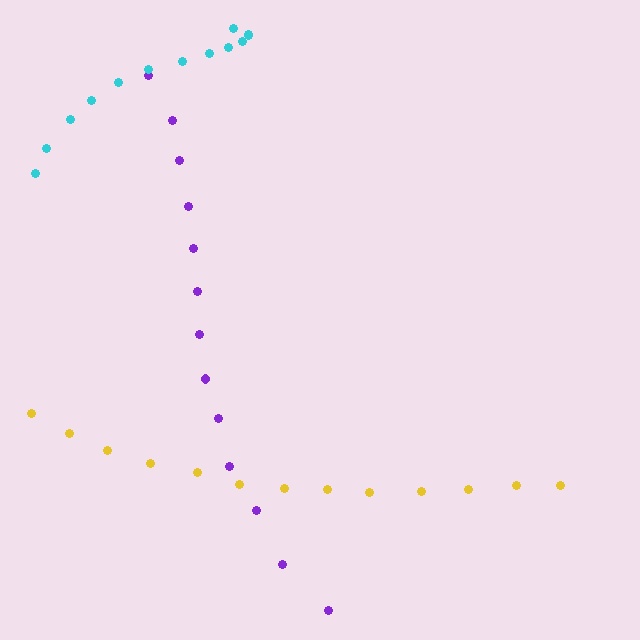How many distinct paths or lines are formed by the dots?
There are 3 distinct paths.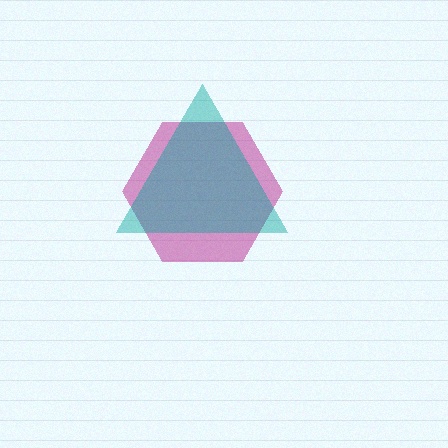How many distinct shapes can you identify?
There are 2 distinct shapes: a magenta hexagon, a teal triangle.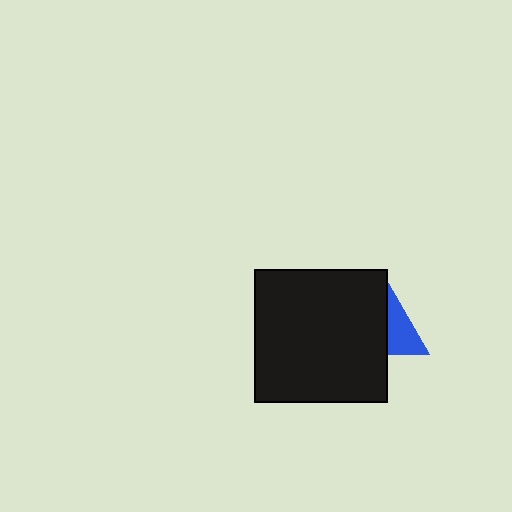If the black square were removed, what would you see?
You would see the complete blue triangle.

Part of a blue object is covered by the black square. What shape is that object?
It is a triangle.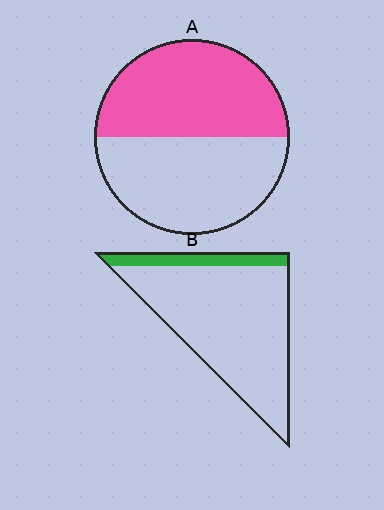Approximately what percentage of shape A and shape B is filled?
A is approximately 50% and B is approximately 15%.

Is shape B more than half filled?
No.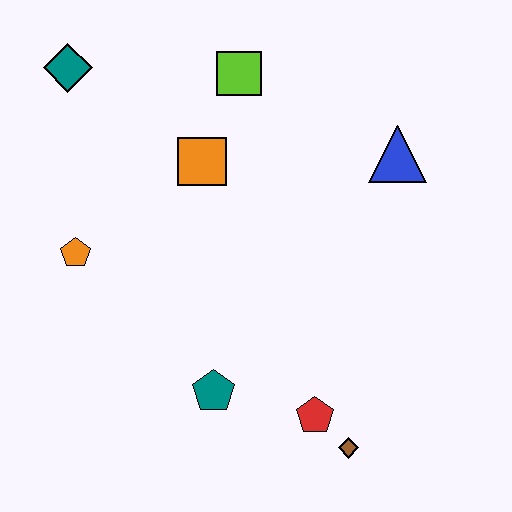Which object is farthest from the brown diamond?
The teal diamond is farthest from the brown diamond.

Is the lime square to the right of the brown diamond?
No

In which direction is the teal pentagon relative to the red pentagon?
The teal pentagon is to the left of the red pentagon.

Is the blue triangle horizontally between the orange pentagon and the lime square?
No